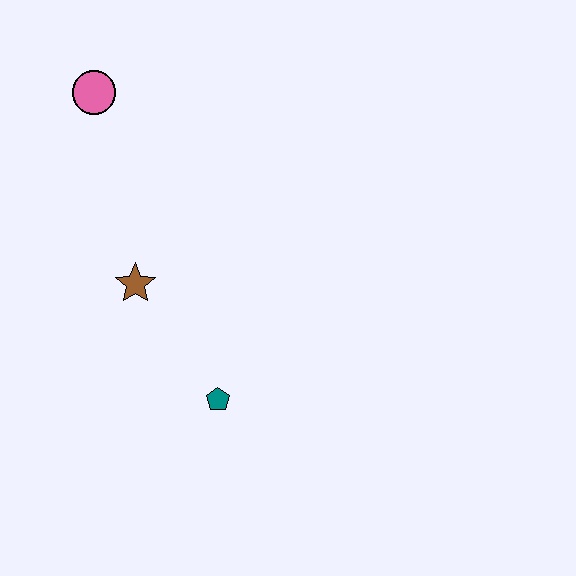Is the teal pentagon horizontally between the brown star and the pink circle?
No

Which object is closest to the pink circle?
The brown star is closest to the pink circle.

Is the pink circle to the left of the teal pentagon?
Yes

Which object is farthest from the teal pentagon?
The pink circle is farthest from the teal pentagon.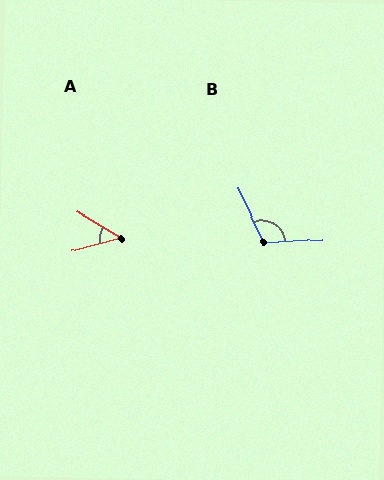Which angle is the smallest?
A, at approximately 46 degrees.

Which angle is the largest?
B, at approximately 112 degrees.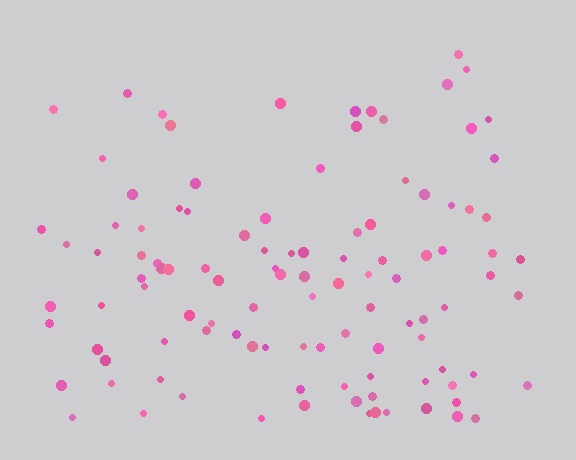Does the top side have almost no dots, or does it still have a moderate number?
Still a moderate number, just noticeably fewer than the bottom.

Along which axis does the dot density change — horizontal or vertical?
Vertical.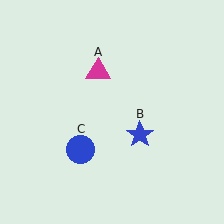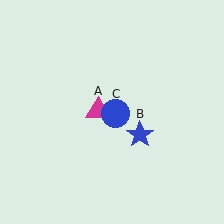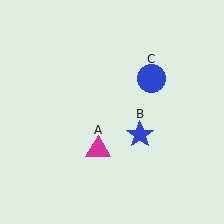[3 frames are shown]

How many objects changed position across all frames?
2 objects changed position: magenta triangle (object A), blue circle (object C).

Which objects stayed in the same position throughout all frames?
Blue star (object B) remained stationary.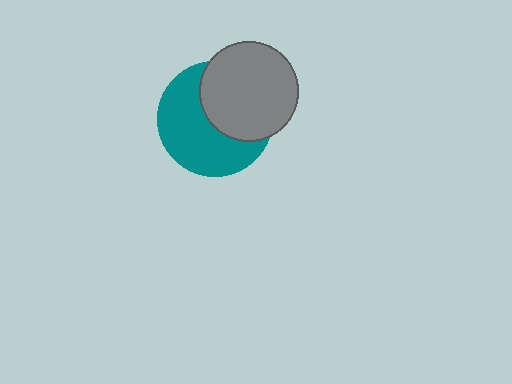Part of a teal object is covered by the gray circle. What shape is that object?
It is a circle.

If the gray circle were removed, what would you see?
You would see the complete teal circle.